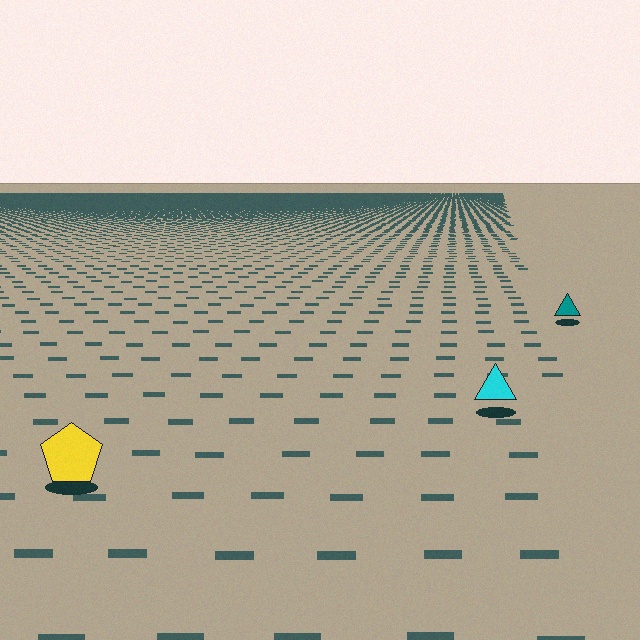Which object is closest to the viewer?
The yellow pentagon is closest. The texture marks near it are larger and more spread out.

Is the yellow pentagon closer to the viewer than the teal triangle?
Yes. The yellow pentagon is closer — you can tell from the texture gradient: the ground texture is coarser near it.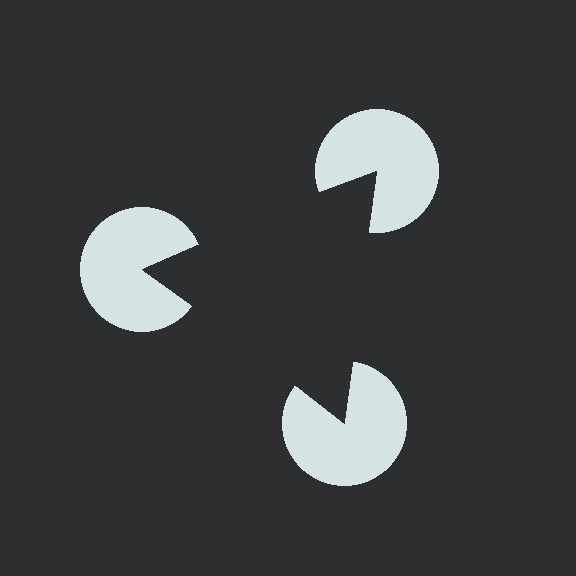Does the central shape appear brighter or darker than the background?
It typically appears slightly darker than the background, even though no actual brightness change is drawn.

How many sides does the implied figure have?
3 sides.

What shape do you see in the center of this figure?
An illusory triangle — its edges are inferred from the aligned wedge cuts in the pac-man discs, not physically drawn.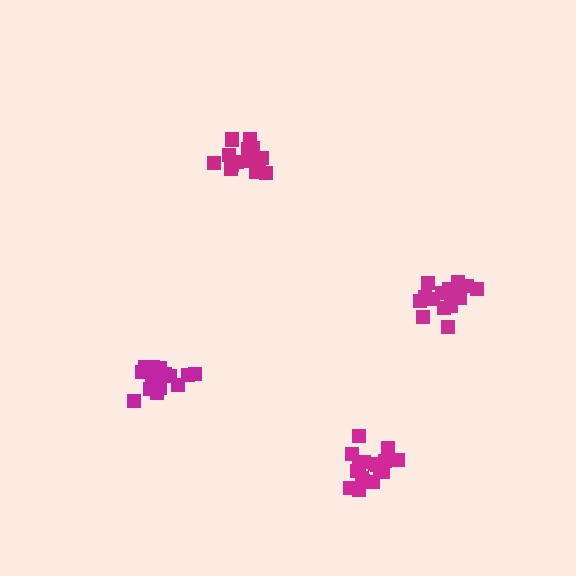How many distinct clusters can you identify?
There are 4 distinct clusters.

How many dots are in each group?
Group 1: 15 dots, Group 2: 19 dots, Group 3: 15 dots, Group 4: 18 dots (67 total).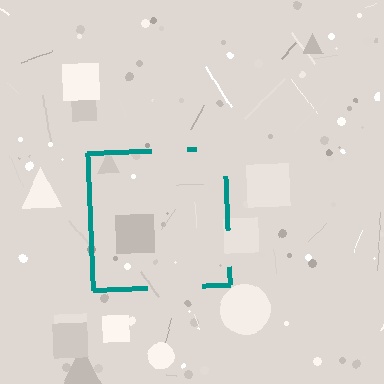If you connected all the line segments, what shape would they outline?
They would outline a square.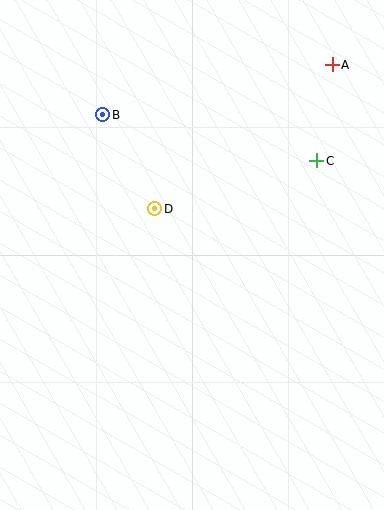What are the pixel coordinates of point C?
Point C is at (317, 161).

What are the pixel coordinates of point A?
Point A is at (332, 65).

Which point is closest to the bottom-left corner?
Point D is closest to the bottom-left corner.